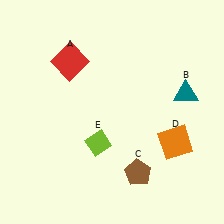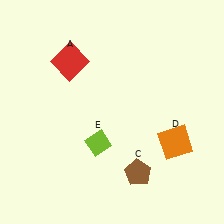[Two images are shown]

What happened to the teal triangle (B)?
The teal triangle (B) was removed in Image 2. It was in the top-right area of Image 1.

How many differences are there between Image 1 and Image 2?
There is 1 difference between the two images.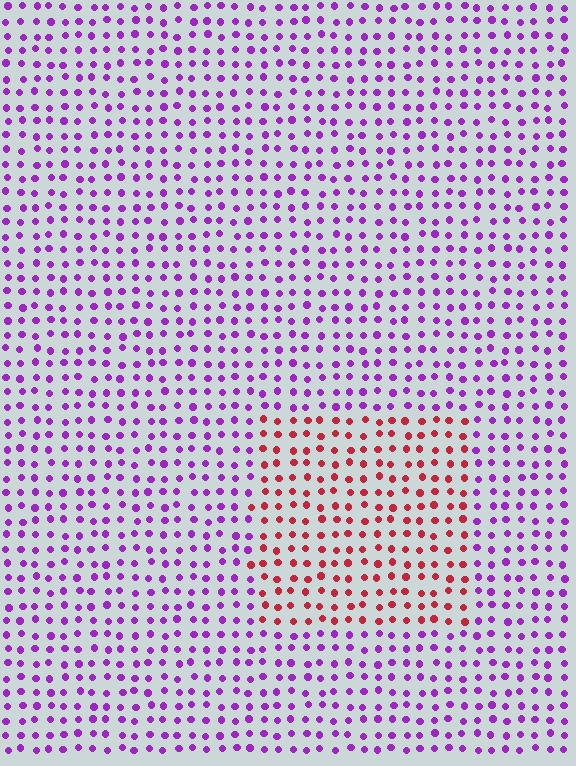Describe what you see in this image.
The image is filled with small purple elements in a uniform arrangement. A rectangle-shaped region is visible where the elements are tinted to a slightly different hue, forming a subtle color boundary.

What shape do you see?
I see a rectangle.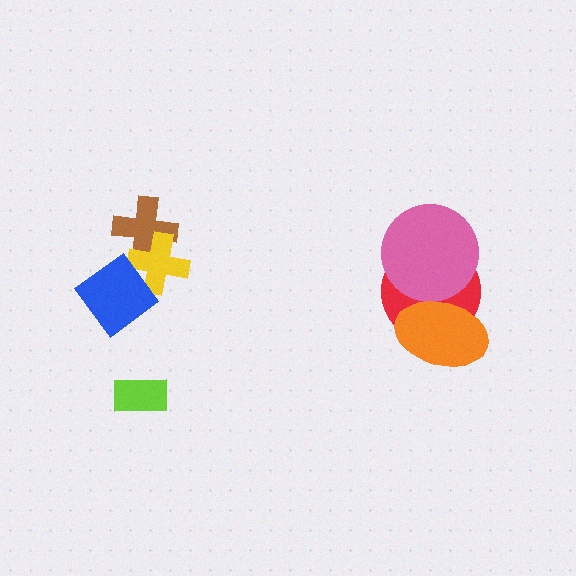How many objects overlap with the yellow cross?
2 objects overlap with the yellow cross.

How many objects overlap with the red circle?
2 objects overlap with the red circle.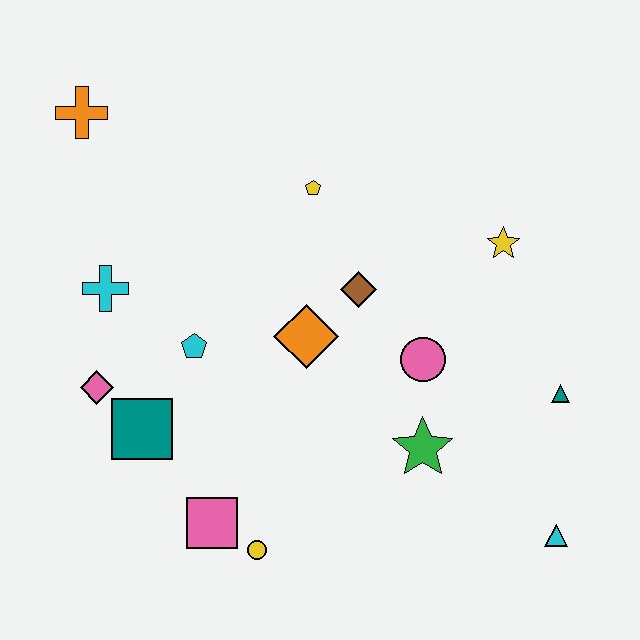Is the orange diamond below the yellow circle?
No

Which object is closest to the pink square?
The yellow circle is closest to the pink square.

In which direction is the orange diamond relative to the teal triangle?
The orange diamond is to the left of the teal triangle.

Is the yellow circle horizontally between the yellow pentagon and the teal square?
Yes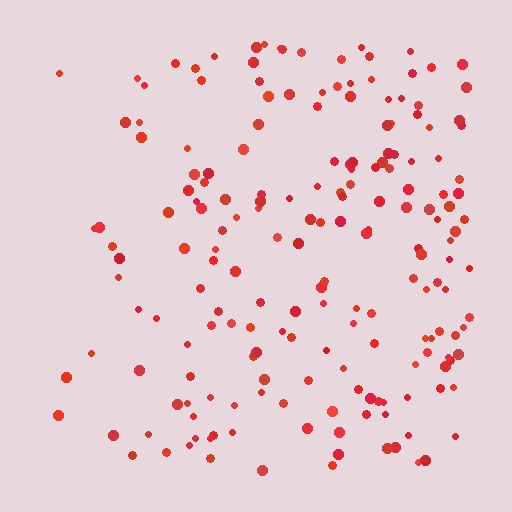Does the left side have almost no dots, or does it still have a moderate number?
Still a moderate number, just noticeably fewer than the right.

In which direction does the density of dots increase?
From left to right, with the right side densest.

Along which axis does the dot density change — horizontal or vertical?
Horizontal.